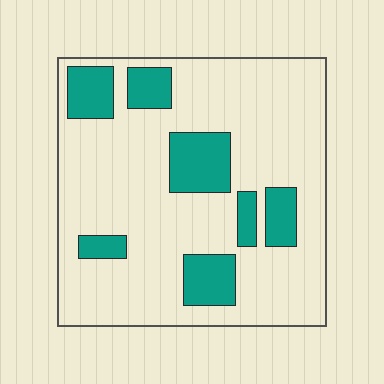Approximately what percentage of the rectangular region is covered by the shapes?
Approximately 20%.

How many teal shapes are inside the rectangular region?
7.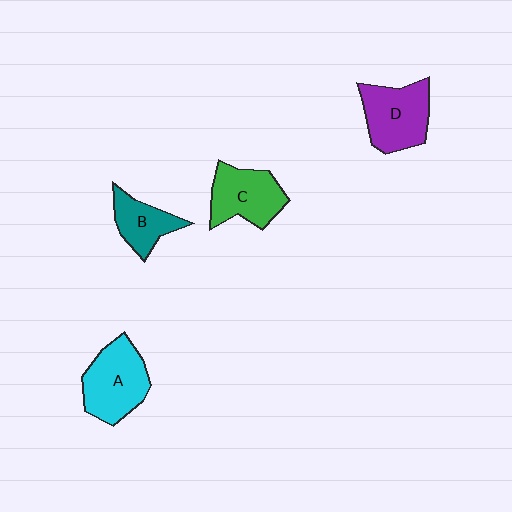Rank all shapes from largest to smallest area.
From largest to smallest: A (cyan), D (purple), C (green), B (teal).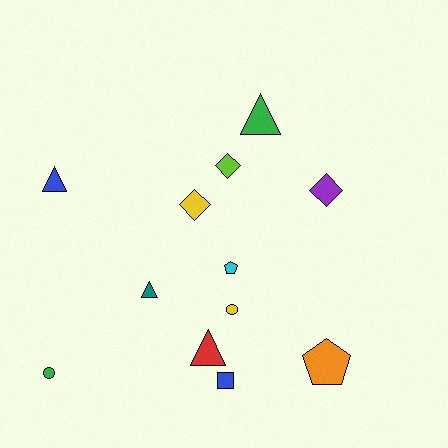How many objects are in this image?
There are 12 objects.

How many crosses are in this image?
There are no crosses.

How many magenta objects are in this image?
There are no magenta objects.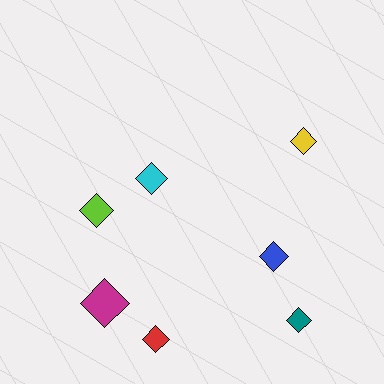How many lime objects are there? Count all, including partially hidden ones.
There is 1 lime object.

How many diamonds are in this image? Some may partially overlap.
There are 7 diamonds.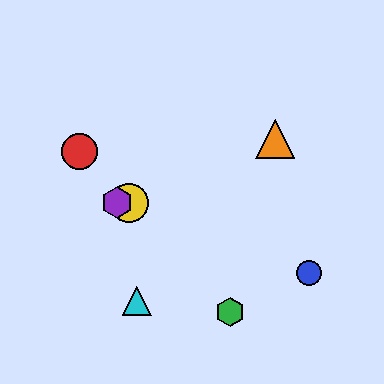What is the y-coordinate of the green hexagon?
The green hexagon is at y≈312.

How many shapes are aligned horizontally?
2 shapes (the yellow circle, the purple hexagon) are aligned horizontally.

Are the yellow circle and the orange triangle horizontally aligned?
No, the yellow circle is at y≈203 and the orange triangle is at y≈139.